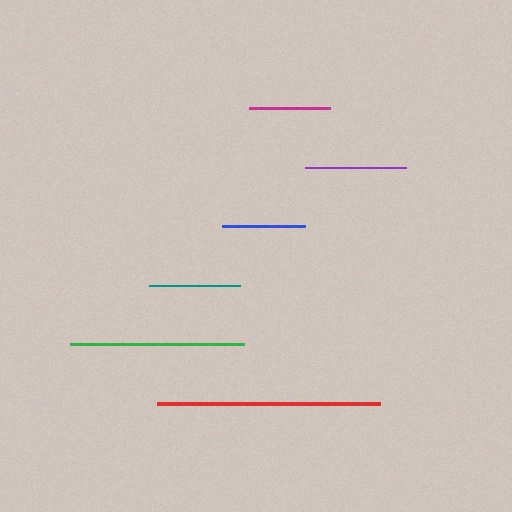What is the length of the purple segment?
The purple segment is approximately 101 pixels long.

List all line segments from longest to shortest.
From longest to shortest: red, green, purple, teal, blue, magenta.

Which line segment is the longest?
The red line is the longest at approximately 223 pixels.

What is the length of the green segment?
The green segment is approximately 174 pixels long.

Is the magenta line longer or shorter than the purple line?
The purple line is longer than the magenta line.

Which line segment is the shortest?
The magenta line is the shortest at approximately 80 pixels.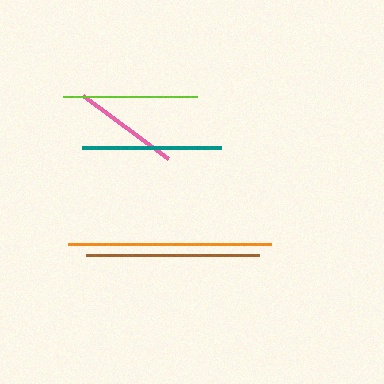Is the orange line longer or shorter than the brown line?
The orange line is longer than the brown line.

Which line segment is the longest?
The orange line is the longest at approximately 203 pixels.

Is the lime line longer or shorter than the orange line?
The orange line is longer than the lime line.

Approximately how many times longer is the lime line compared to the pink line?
The lime line is approximately 1.3 times the length of the pink line.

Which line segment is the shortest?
The pink line is the shortest at approximately 106 pixels.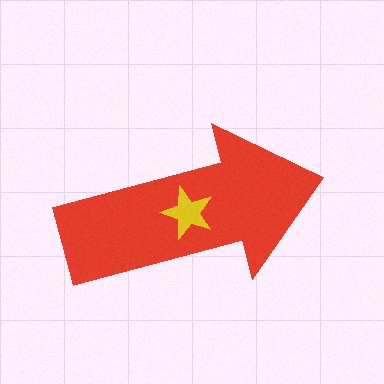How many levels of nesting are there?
2.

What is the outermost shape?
The red arrow.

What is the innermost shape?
The yellow star.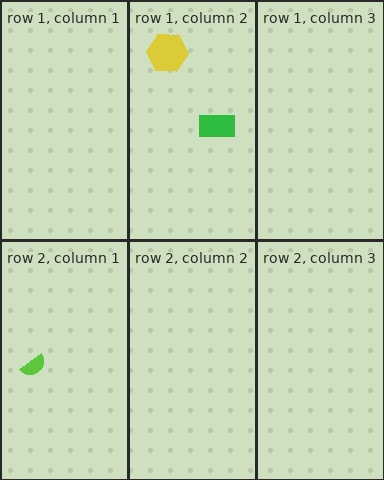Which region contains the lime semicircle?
The row 2, column 1 region.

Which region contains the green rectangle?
The row 1, column 2 region.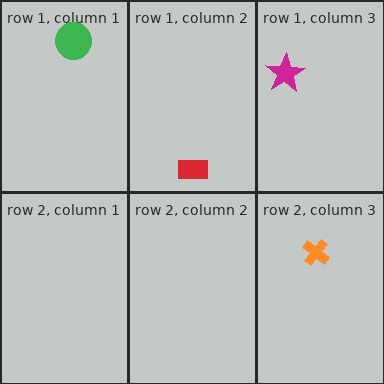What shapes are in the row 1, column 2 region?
The red rectangle.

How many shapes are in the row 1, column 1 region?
1.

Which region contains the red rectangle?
The row 1, column 2 region.